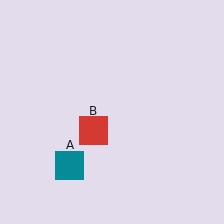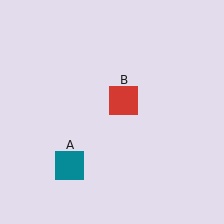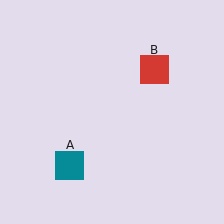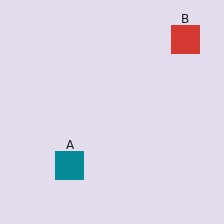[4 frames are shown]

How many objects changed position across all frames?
1 object changed position: red square (object B).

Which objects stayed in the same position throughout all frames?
Teal square (object A) remained stationary.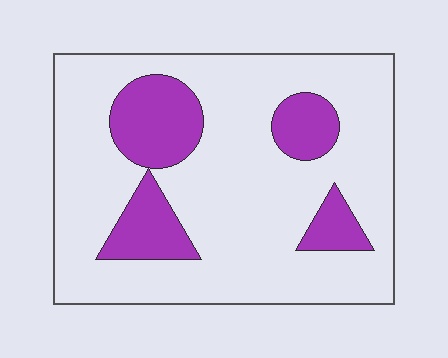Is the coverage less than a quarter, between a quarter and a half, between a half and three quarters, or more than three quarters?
Less than a quarter.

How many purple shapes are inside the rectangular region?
4.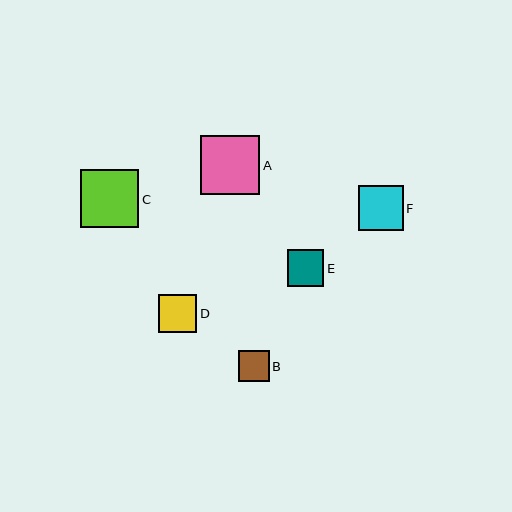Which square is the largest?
Square A is the largest with a size of approximately 60 pixels.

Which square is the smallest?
Square B is the smallest with a size of approximately 31 pixels.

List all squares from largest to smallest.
From largest to smallest: A, C, F, D, E, B.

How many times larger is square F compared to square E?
Square F is approximately 1.2 times the size of square E.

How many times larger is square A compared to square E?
Square A is approximately 1.6 times the size of square E.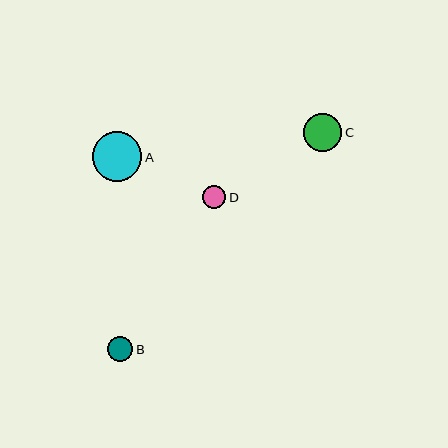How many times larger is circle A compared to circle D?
Circle A is approximately 2.2 times the size of circle D.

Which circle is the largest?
Circle A is the largest with a size of approximately 49 pixels.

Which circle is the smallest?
Circle D is the smallest with a size of approximately 23 pixels.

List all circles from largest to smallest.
From largest to smallest: A, C, B, D.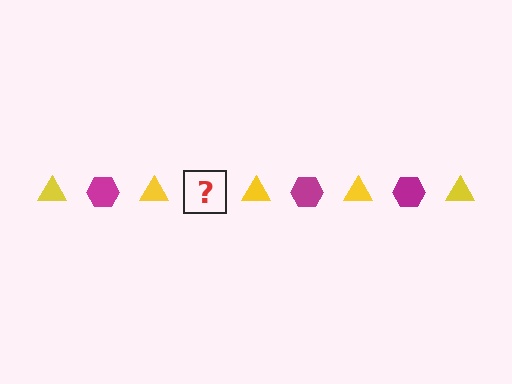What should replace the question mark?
The question mark should be replaced with a magenta hexagon.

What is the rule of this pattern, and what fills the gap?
The rule is that the pattern alternates between yellow triangle and magenta hexagon. The gap should be filled with a magenta hexagon.